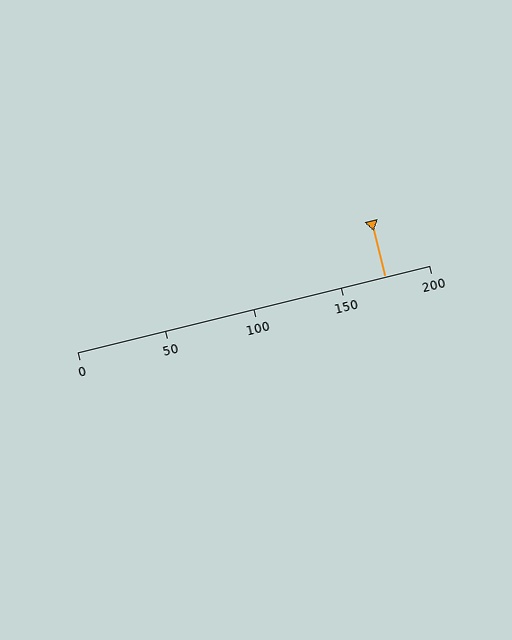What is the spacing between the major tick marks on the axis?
The major ticks are spaced 50 apart.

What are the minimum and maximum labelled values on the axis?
The axis runs from 0 to 200.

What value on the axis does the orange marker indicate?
The marker indicates approximately 175.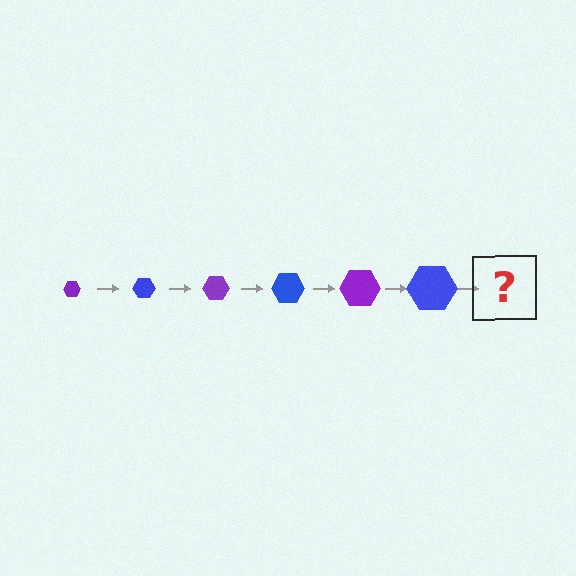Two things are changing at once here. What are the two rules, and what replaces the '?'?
The two rules are that the hexagon grows larger each step and the color cycles through purple and blue. The '?' should be a purple hexagon, larger than the previous one.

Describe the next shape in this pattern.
It should be a purple hexagon, larger than the previous one.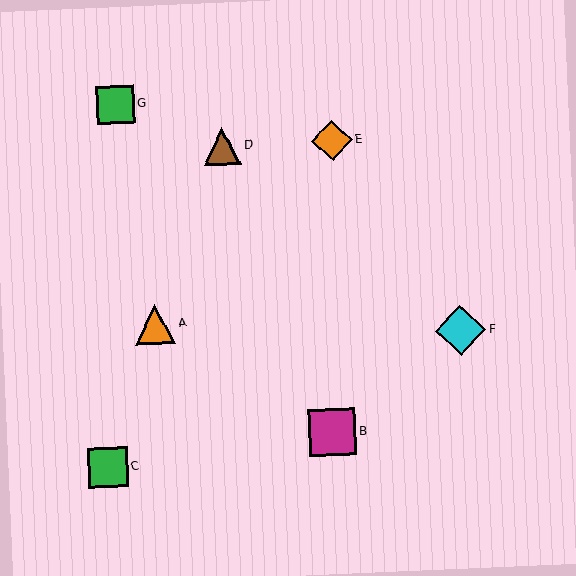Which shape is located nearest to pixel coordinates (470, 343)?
The cyan diamond (labeled F) at (461, 331) is nearest to that location.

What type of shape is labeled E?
Shape E is an orange diamond.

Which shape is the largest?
The cyan diamond (labeled F) is the largest.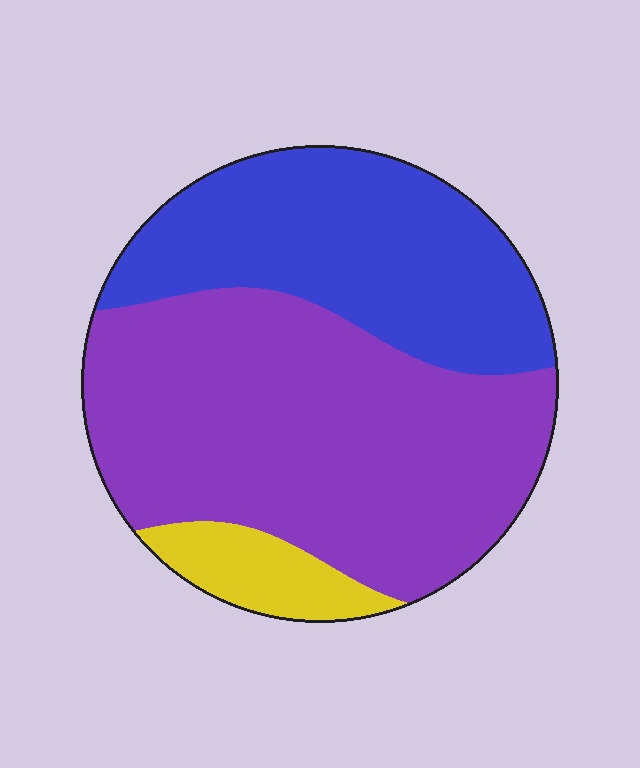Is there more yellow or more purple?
Purple.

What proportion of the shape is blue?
Blue takes up between a third and a half of the shape.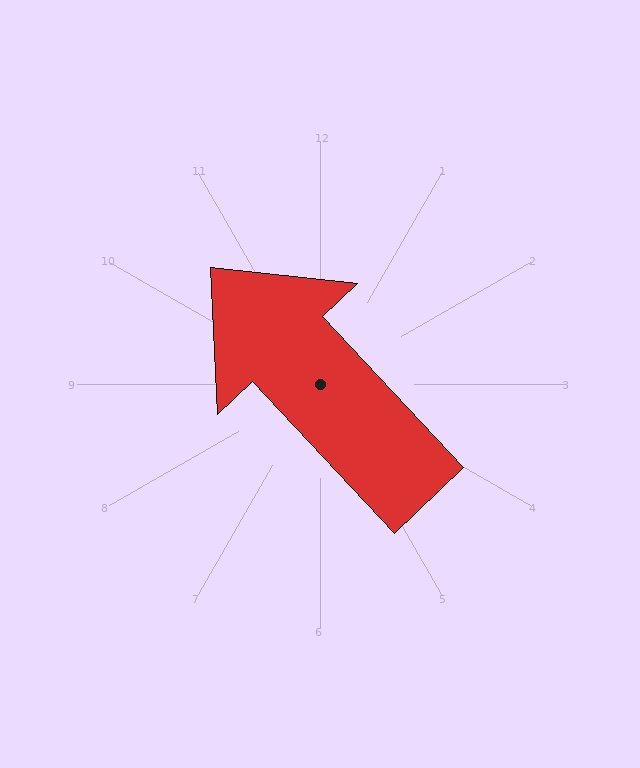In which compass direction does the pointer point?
Northwest.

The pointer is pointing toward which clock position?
Roughly 11 o'clock.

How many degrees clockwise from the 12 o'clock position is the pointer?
Approximately 317 degrees.